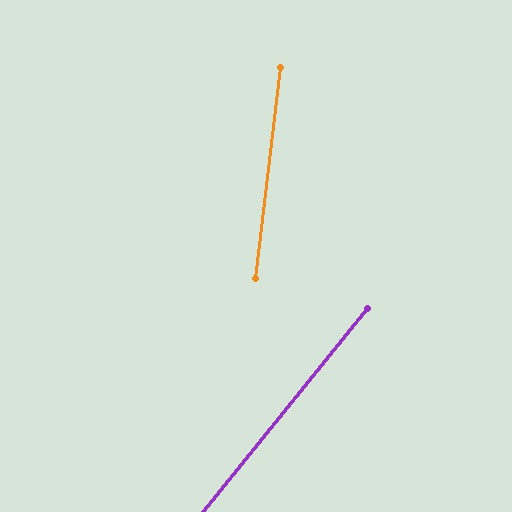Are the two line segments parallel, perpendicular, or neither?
Neither parallel nor perpendicular — they differ by about 32°.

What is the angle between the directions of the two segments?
Approximately 32 degrees.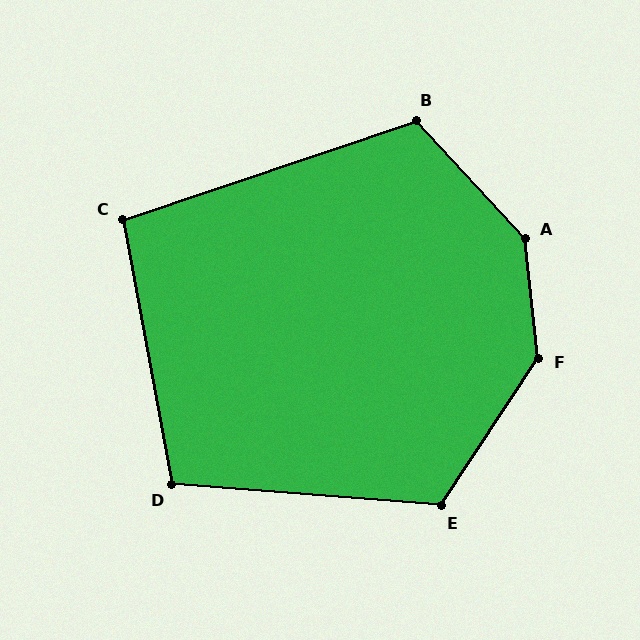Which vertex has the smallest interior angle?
C, at approximately 98 degrees.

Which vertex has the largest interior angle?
A, at approximately 143 degrees.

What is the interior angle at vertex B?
Approximately 114 degrees (obtuse).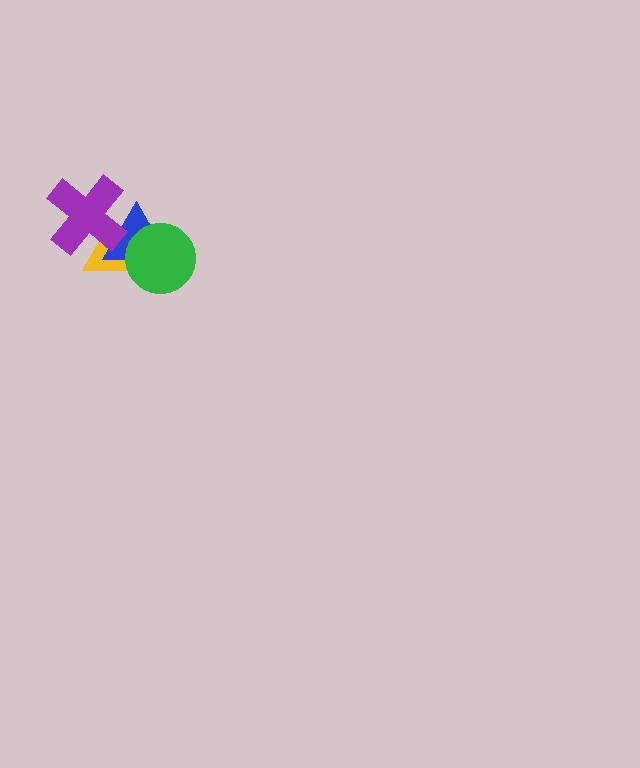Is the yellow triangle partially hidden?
Yes, it is partially covered by another shape.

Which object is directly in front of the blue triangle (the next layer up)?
The green circle is directly in front of the blue triangle.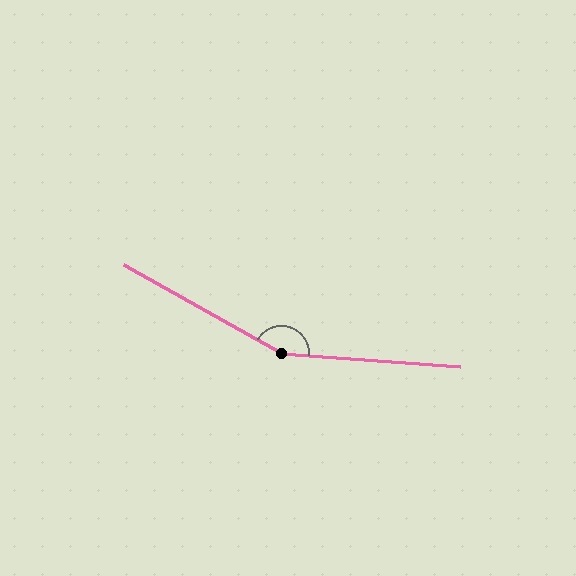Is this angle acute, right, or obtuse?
It is obtuse.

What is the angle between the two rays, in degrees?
Approximately 155 degrees.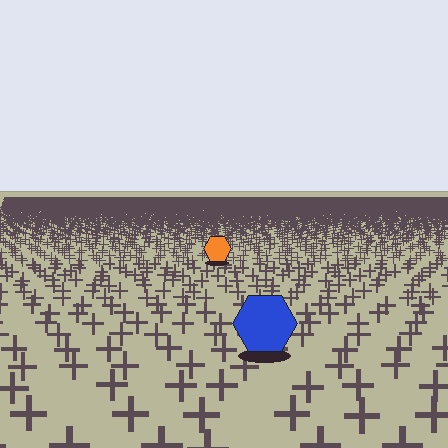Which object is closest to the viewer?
The blue hexagon is closest. The texture marks near it are larger and more spread out.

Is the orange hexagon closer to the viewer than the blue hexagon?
No. The blue hexagon is closer — you can tell from the texture gradient: the ground texture is coarser near it.